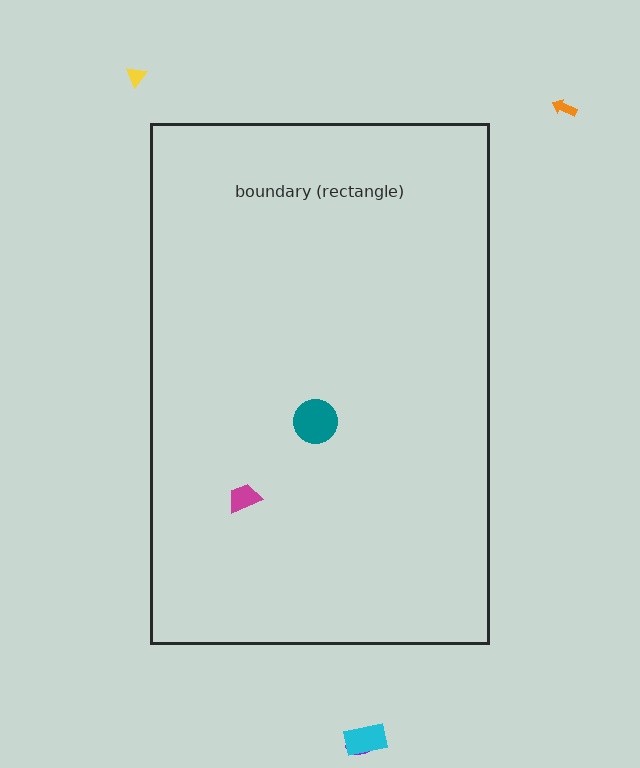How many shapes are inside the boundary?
2 inside, 4 outside.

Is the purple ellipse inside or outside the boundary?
Outside.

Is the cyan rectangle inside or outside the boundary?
Outside.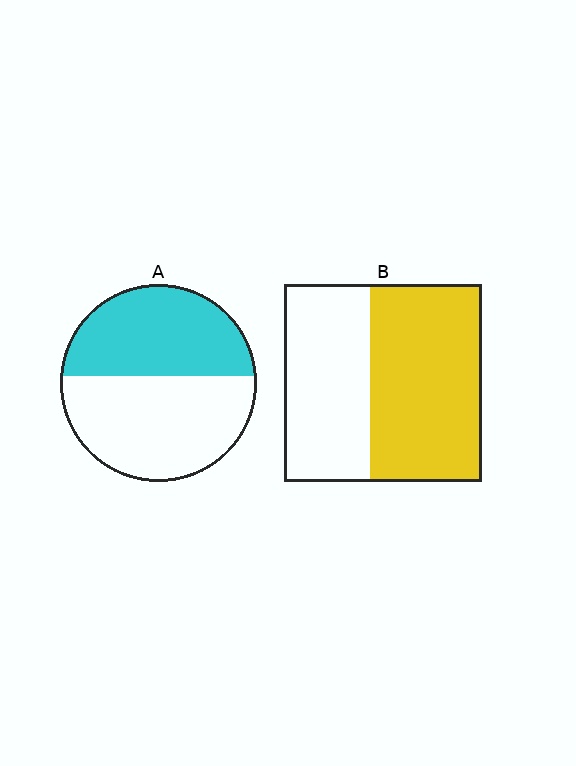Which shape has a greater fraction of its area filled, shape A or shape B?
Shape B.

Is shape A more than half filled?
No.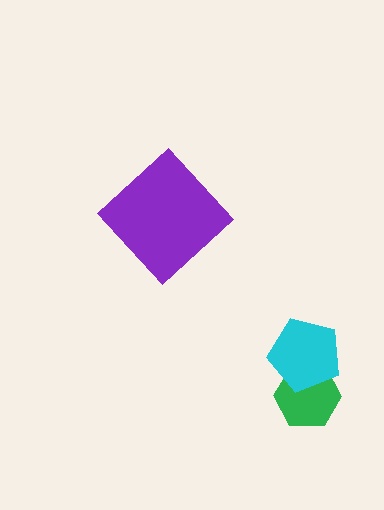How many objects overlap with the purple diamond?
0 objects overlap with the purple diamond.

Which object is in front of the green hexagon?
The cyan pentagon is in front of the green hexagon.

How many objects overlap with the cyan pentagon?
1 object overlaps with the cyan pentagon.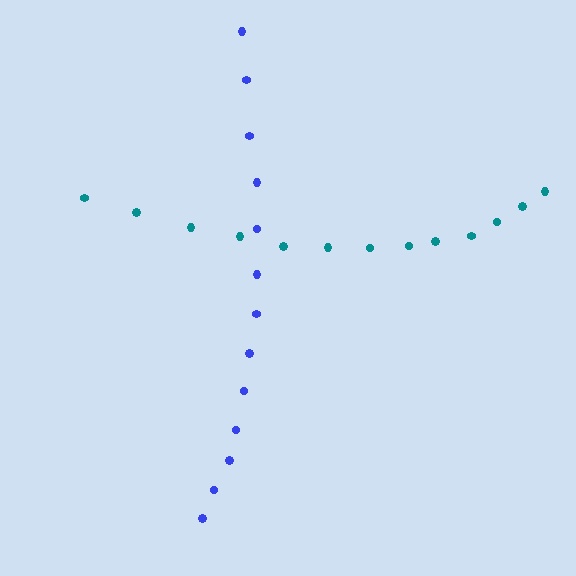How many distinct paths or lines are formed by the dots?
There are 2 distinct paths.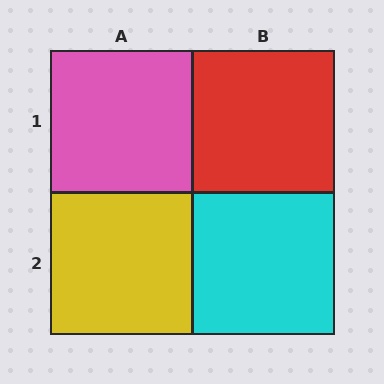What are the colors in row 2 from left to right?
Yellow, cyan.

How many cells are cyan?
1 cell is cyan.